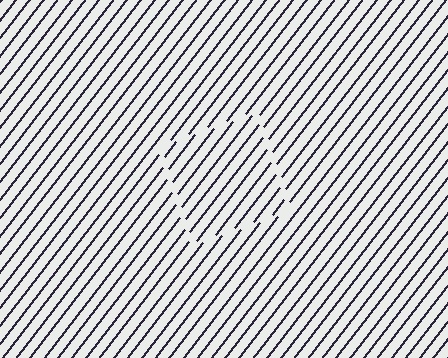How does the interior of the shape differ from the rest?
The interior of the shape contains the same grating, shifted by half a period — the contour is defined by the phase discontinuity where line-ends from the inner and outer gratings abut.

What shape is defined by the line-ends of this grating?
An illusory square. The interior of the shape contains the same grating, shifted by half a period — the contour is defined by the phase discontinuity where line-ends from the inner and outer gratings abut.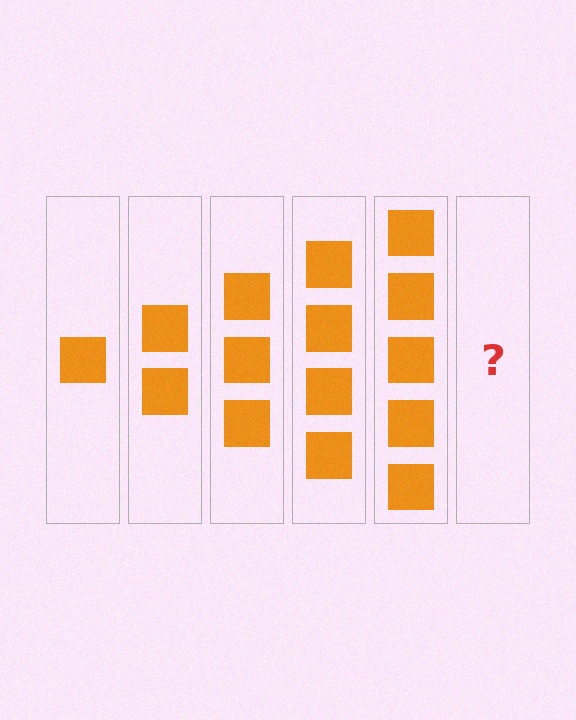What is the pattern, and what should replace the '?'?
The pattern is that each step adds one more square. The '?' should be 6 squares.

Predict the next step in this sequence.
The next step is 6 squares.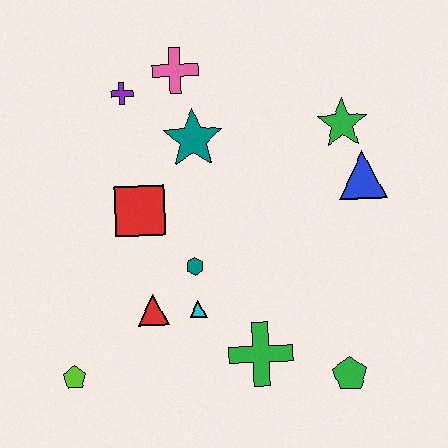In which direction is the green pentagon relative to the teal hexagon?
The green pentagon is to the right of the teal hexagon.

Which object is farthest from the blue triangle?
The lime pentagon is farthest from the blue triangle.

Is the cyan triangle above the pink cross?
No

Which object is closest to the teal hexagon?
The cyan triangle is closest to the teal hexagon.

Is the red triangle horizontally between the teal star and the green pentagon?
No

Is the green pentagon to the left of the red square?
No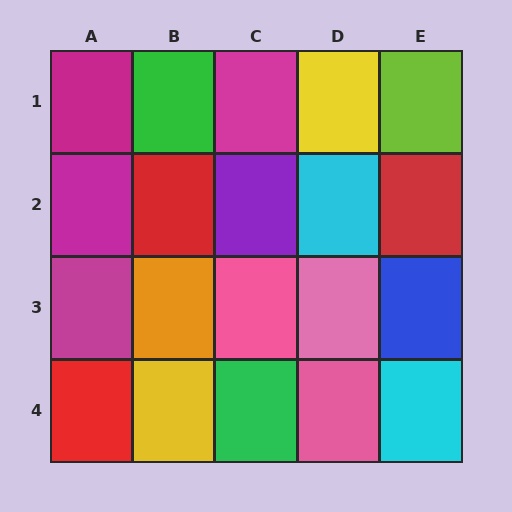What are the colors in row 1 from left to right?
Magenta, green, magenta, yellow, lime.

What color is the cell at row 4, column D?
Pink.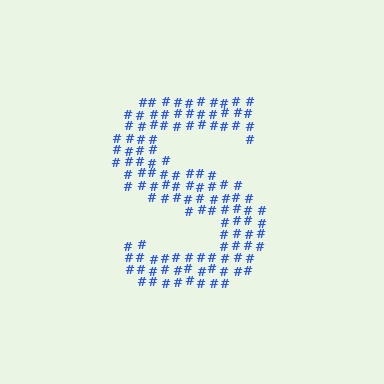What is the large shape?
The large shape is the letter S.